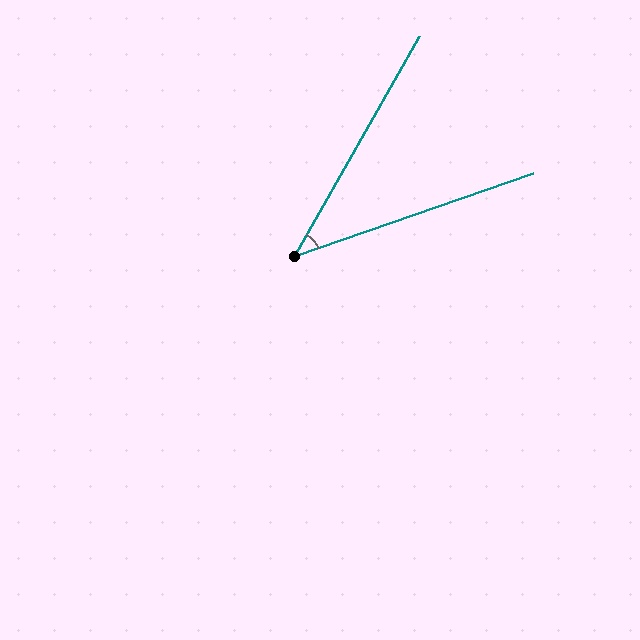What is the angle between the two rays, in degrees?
Approximately 41 degrees.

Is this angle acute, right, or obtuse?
It is acute.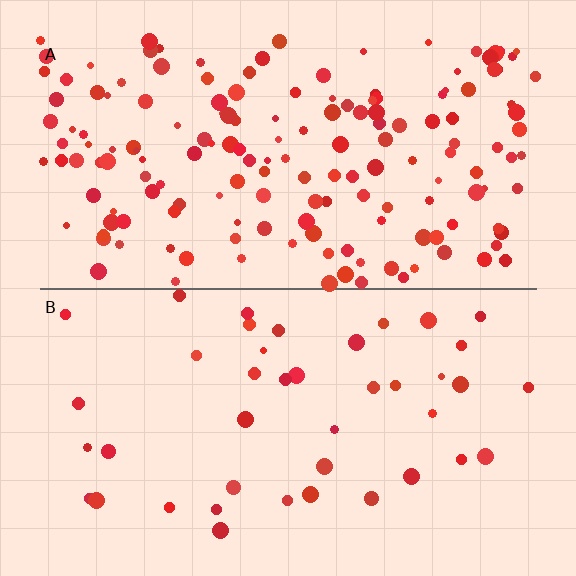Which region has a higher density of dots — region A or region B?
A (the top).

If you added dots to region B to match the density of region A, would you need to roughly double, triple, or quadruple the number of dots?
Approximately quadruple.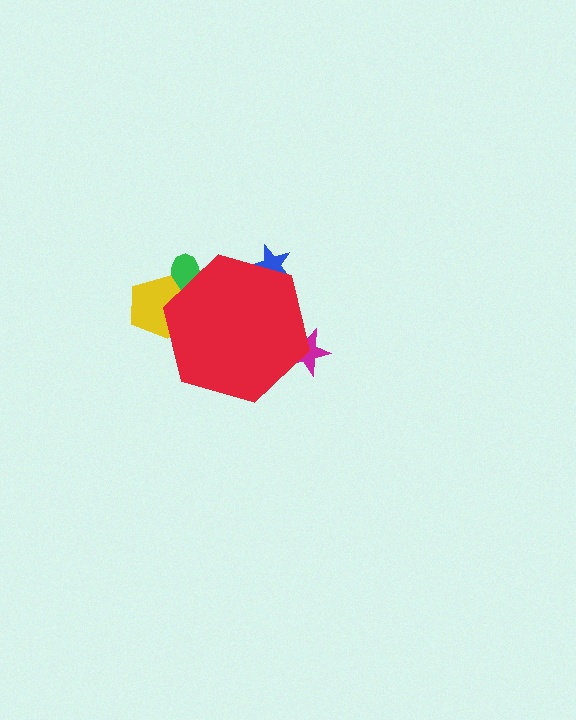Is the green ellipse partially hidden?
Yes, the green ellipse is partially hidden behind the red hexagon.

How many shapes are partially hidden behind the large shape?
4 shapes are partially hidden.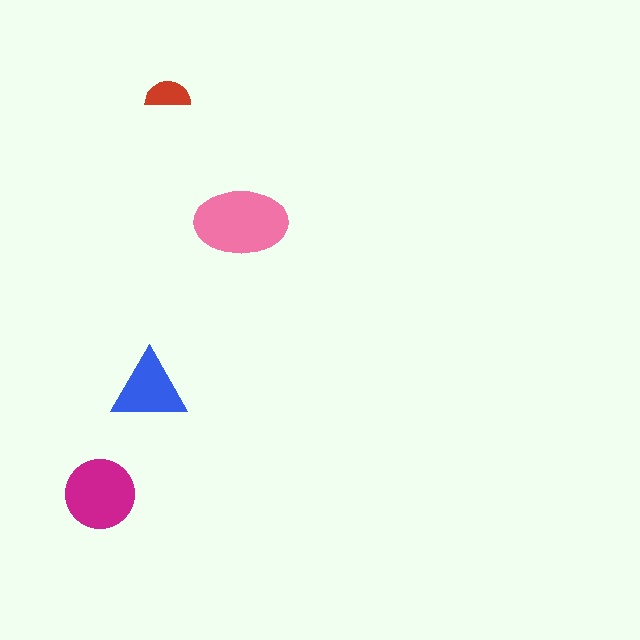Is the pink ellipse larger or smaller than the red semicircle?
Larger.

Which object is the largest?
The pink ellipse.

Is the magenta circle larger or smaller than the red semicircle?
Larger.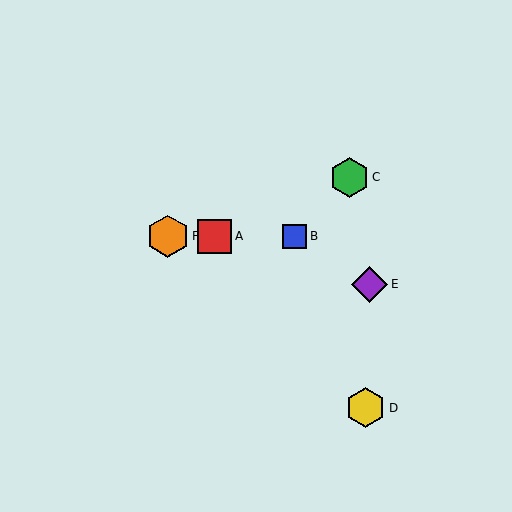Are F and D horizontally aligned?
No, F is at y≈236 and D is at y≈408.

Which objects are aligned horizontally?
Objects A, B, F are aligned horizontally.